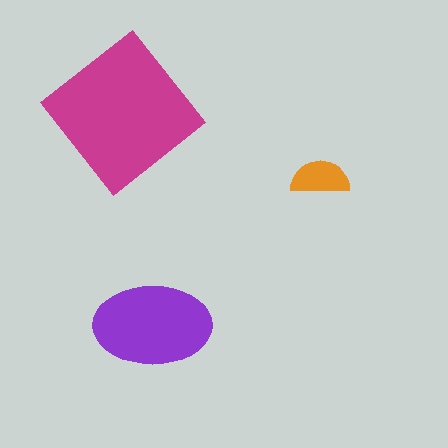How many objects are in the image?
There are 3 objects in the image.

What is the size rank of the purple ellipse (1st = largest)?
2nd.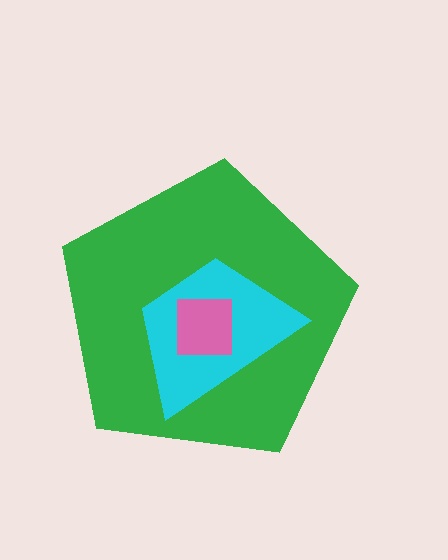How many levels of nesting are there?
3.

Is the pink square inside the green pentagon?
Yes.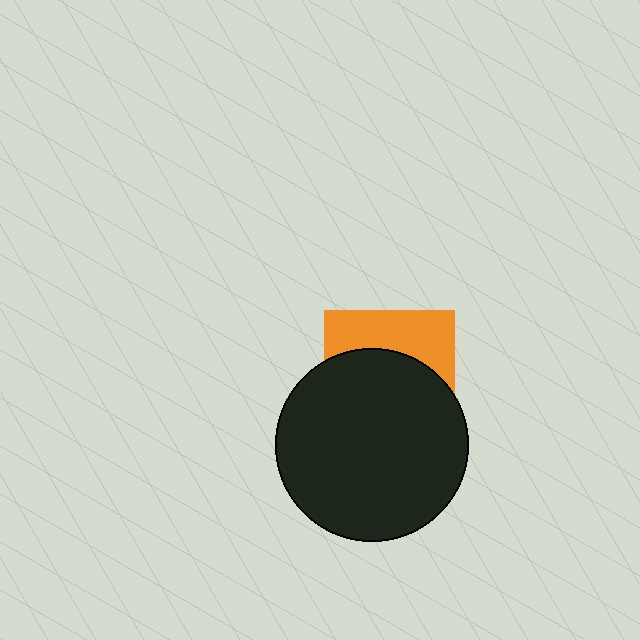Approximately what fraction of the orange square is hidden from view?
Roughly 63% of the orange square is hidden behind the black circle.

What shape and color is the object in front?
The object in front is a black circle.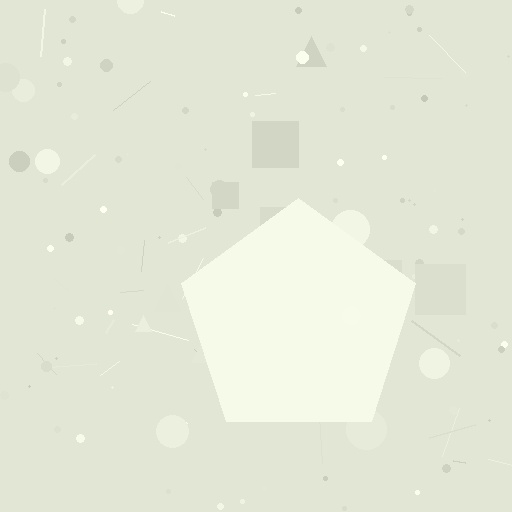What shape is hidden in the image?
A pentagon is hidden in the image.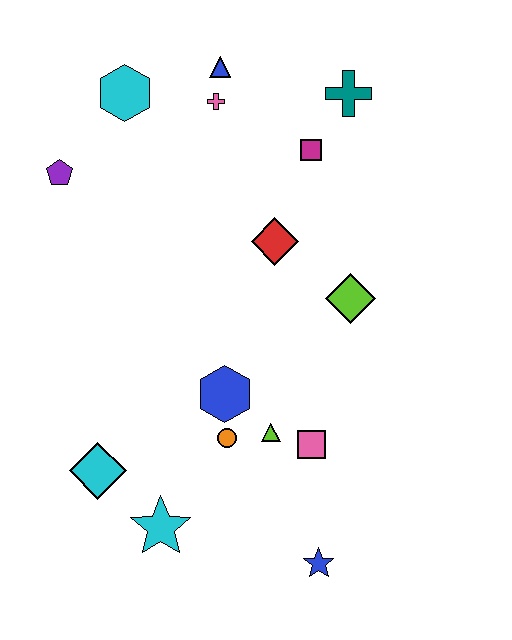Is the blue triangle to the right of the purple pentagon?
Yes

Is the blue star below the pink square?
Yes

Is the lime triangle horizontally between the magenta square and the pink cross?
Yes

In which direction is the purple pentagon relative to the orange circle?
The purple pentagon is above the orange circle.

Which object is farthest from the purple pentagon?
The blue star is farthest from the purple pentagon.